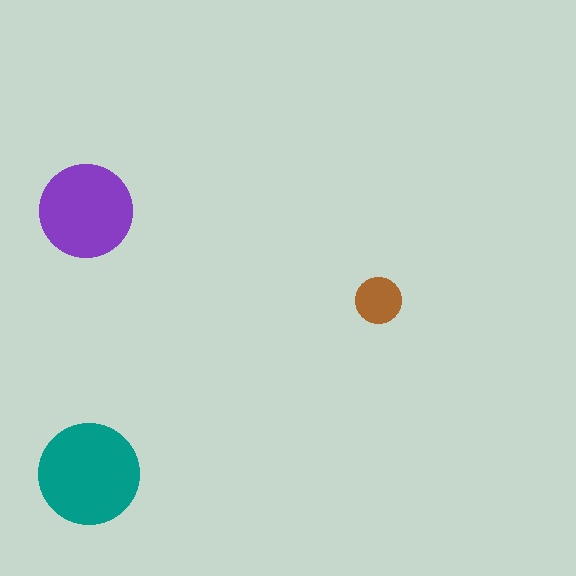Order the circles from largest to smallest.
the teal one, the purple one, the brown one.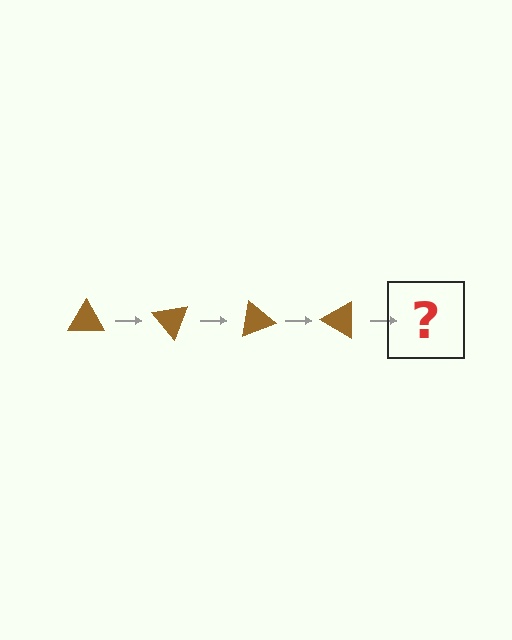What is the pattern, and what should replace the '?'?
The pattern is that the triangle rotates 50 degrees each step. The '?' should be a brown triangle rotated 200 degrees.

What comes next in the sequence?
The next element should be a brown triangle rotated 200 degrees.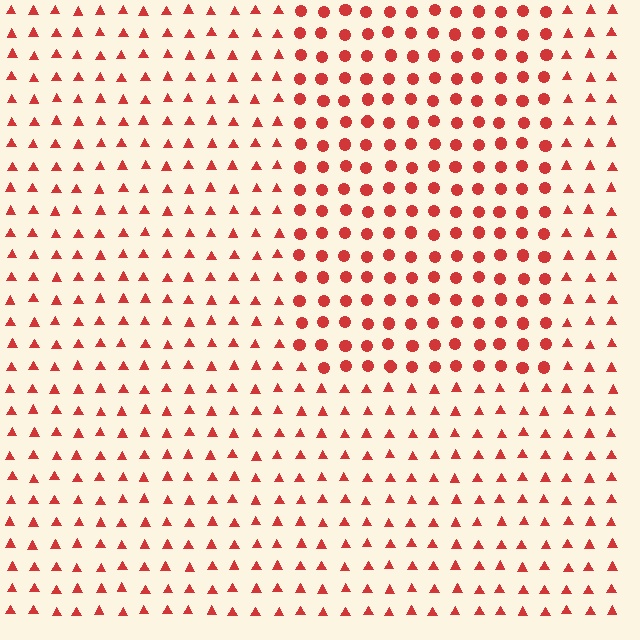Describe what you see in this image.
The image is filled with small red elements arranged in a uniform grid. A rectangle-shaped region contains circles, while the surrounding area contains triangles. The boundary is defined purely by the change in element shape.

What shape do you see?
I see a rectangle.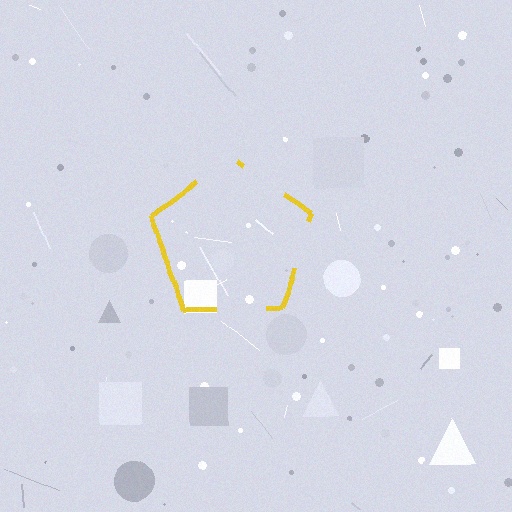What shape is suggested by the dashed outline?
The dashed outline suggests a pentagon.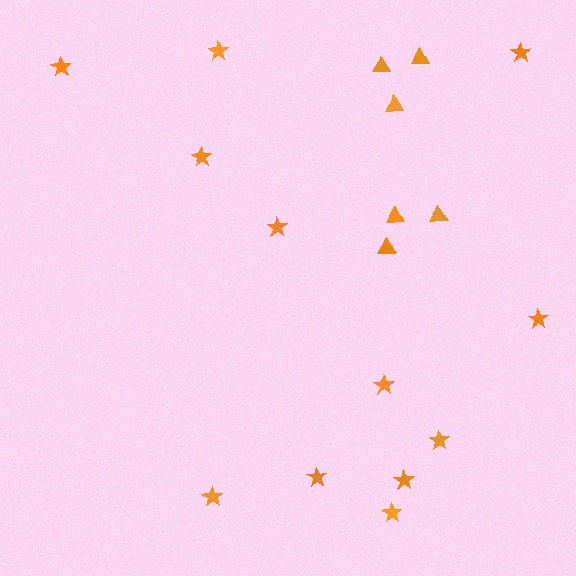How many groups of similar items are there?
There are 2 groups: one group of stars (12) and one group of triangles (6).